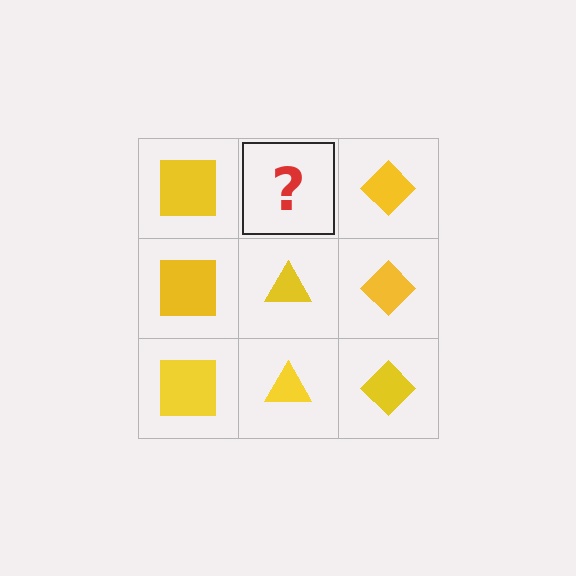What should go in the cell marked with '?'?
The missing cell should contain a yellow triangle.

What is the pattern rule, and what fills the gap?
The rule is that each column has a consistent shape. The gap should be filled with a yellow triangle.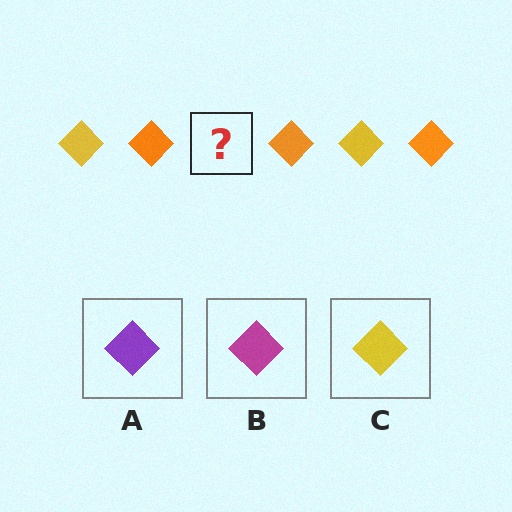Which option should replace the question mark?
Option C.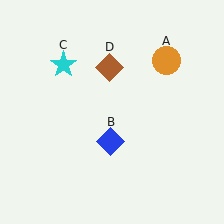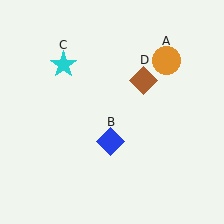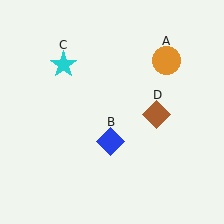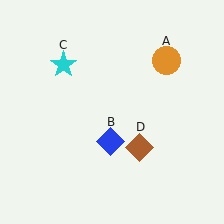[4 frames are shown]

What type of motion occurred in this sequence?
The brown diamond (object D) rotated clockwise around the center of the scene.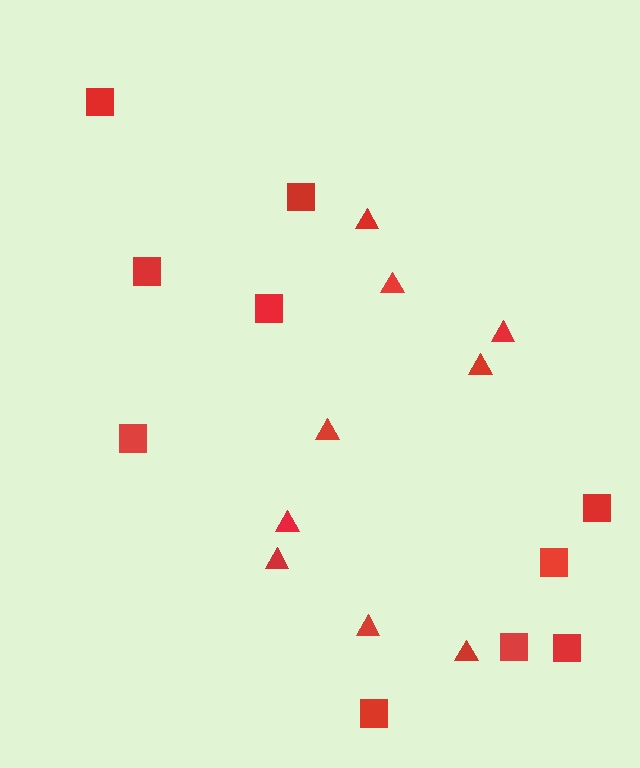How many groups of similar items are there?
There are 2 groups: one group of squares (10) and one group of triangles (9).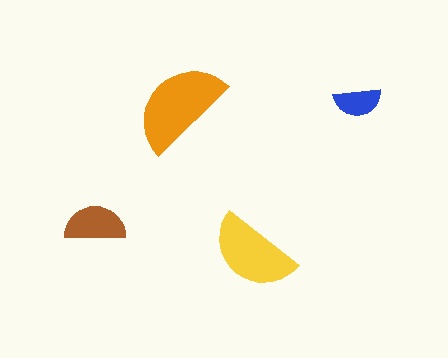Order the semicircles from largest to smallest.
the orange one, the yellow one, the brown one, the blue one.